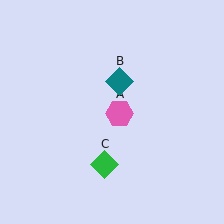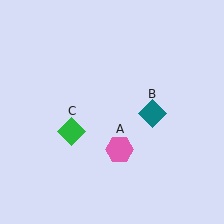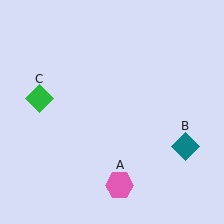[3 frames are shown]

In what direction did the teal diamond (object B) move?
The teal diamond (object B) moved down and to the right.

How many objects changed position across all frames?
3 objects changed position: pink hexagon (object A), teal diamond (object B), green diamond (object C).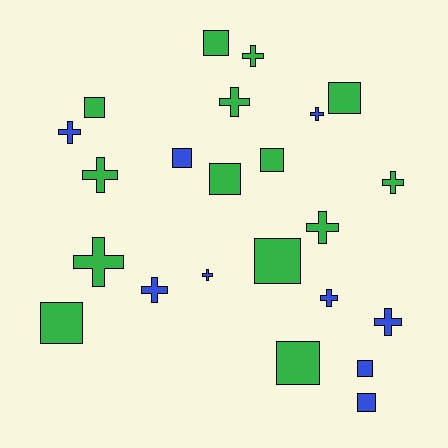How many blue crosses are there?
There are 6 blue crosses.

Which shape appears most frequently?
Cross, with 12 objects.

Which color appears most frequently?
Green, with 14 objects.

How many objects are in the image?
There are 23 objects.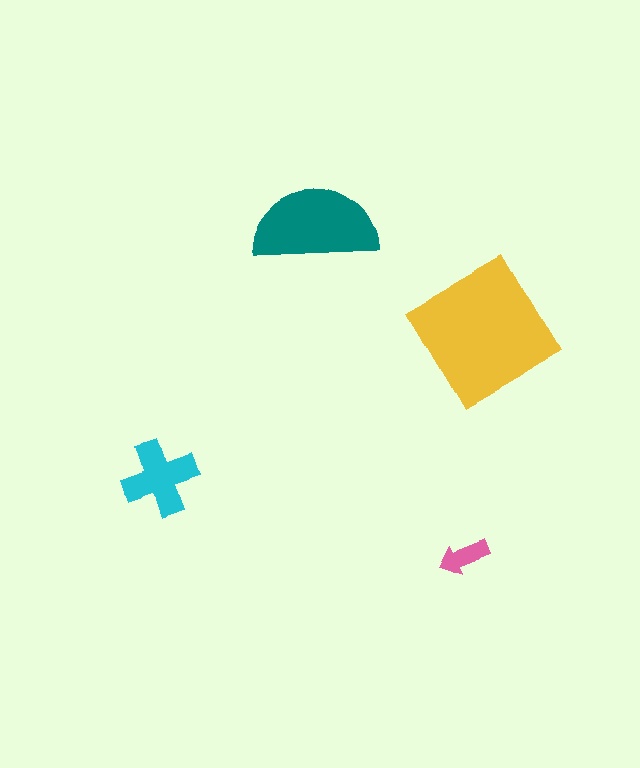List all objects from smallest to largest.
The pink arrow, the cyan cross, the teal semicircle, the yellow diamond.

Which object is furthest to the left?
The cyan cross is leftmost.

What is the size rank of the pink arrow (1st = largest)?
4th.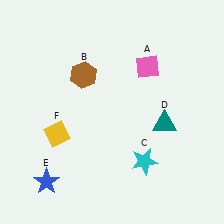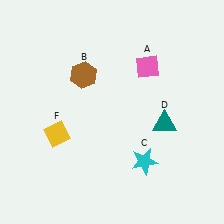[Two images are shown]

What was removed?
The blue star (E) was removed in Image 2.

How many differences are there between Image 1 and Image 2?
There is 1 difference between the two images.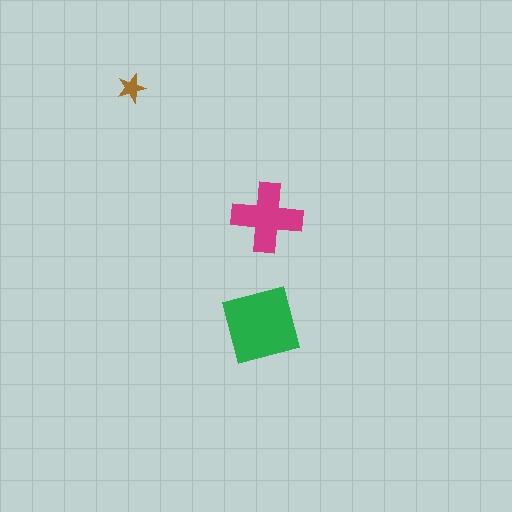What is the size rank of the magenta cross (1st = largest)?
2nd.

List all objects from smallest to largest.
The brown star, the magenta cross, the green square.